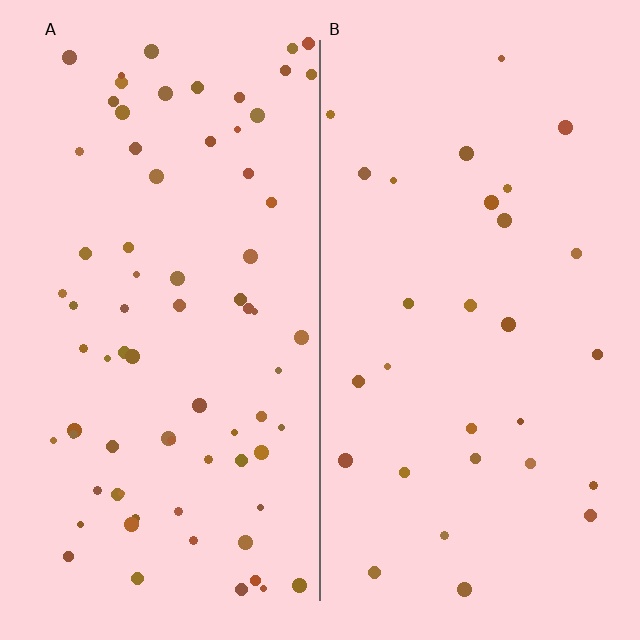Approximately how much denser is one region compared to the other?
Approximately 2.5× — region A over region B.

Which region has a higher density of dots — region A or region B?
A (the left).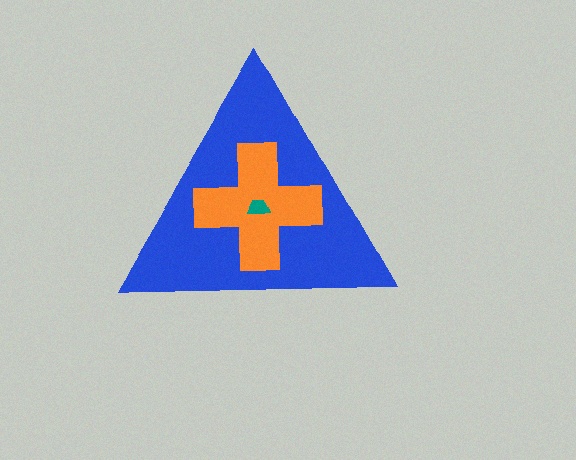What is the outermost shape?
The blue triangle.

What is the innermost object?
The teal trapezoid.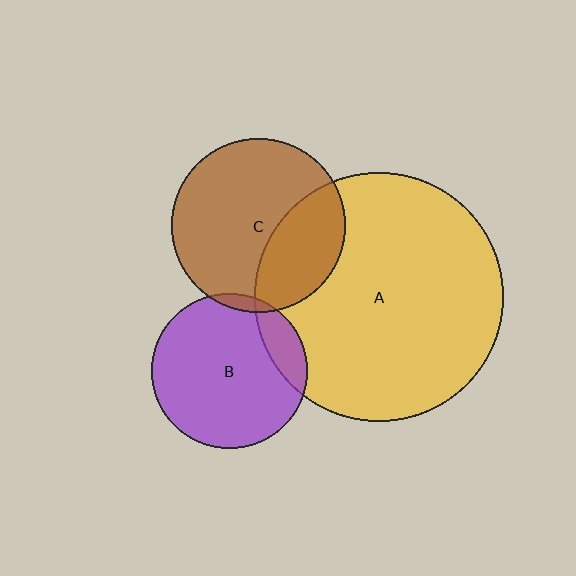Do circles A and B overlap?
Yes.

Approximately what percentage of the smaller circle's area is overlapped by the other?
Approximately 15%.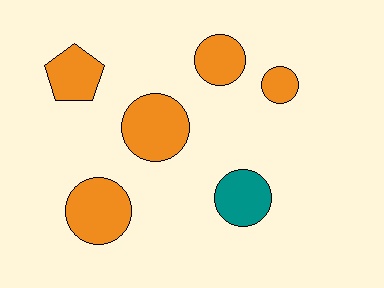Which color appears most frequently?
Orange, with 5 objects.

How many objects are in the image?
There are 6 objects.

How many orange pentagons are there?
There is 1 orange pentagon.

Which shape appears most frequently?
Circle, with 5 objects.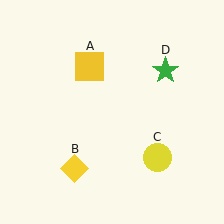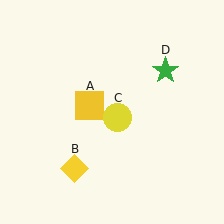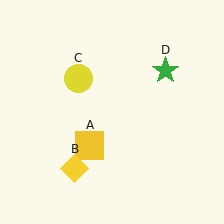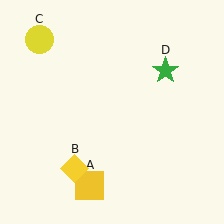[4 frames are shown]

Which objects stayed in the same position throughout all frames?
Yellow diamond (object B) and green star (object D) remained stationary.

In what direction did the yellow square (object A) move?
The yellow square (object A) moved down.